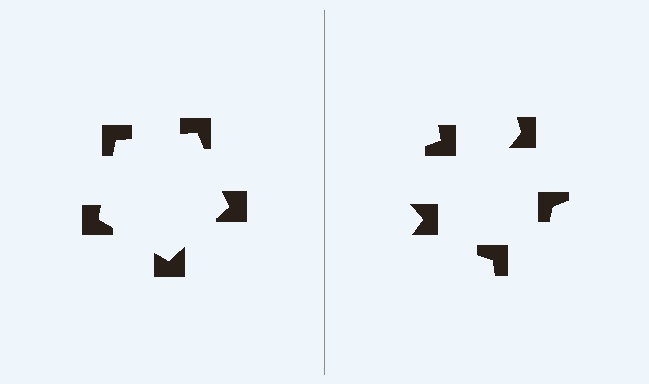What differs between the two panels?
The notched squares are positioned identically on both sides; only the wedge orientations differ. On the left they align to a pentagon; on the right they are misaligned.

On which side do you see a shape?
An illusory pentagon appears on the left side. On the right side the wedge cuts are rotated, so no coherent shape forms.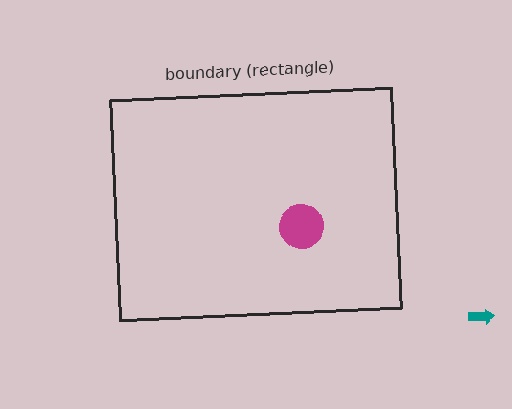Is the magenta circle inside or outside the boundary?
Inside.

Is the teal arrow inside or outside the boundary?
Outside.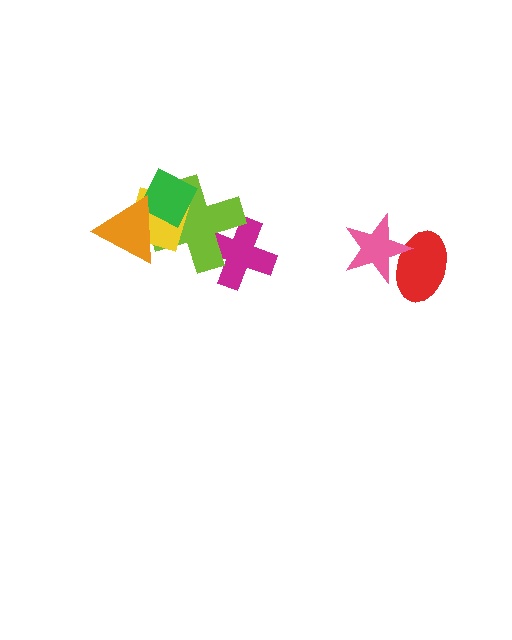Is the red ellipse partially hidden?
Yes, it is partially covered by another shape.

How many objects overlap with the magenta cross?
1 object overlaps with the magenta cross.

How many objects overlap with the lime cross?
4 objects overlap with the lime cross.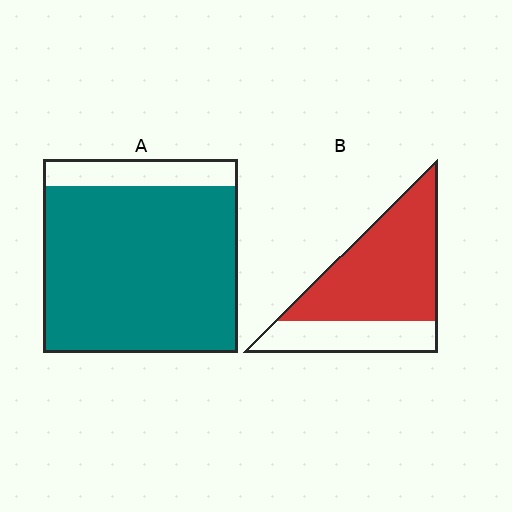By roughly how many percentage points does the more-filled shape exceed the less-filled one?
By roughly 15 percentage points (A over B).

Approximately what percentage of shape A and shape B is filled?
A is approximately 85% and B is approximately 70%.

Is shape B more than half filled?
Yes.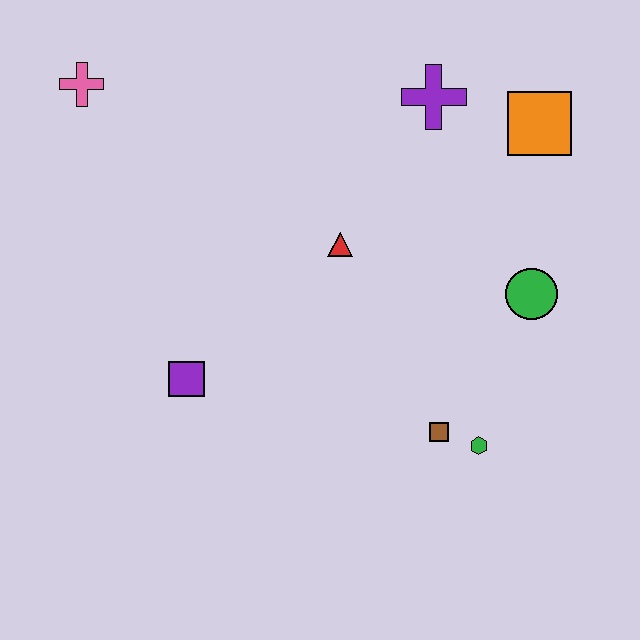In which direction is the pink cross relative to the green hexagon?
The pink cross is to the left of the green hexagon.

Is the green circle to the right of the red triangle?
Yes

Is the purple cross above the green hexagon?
Yes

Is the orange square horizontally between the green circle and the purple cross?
No